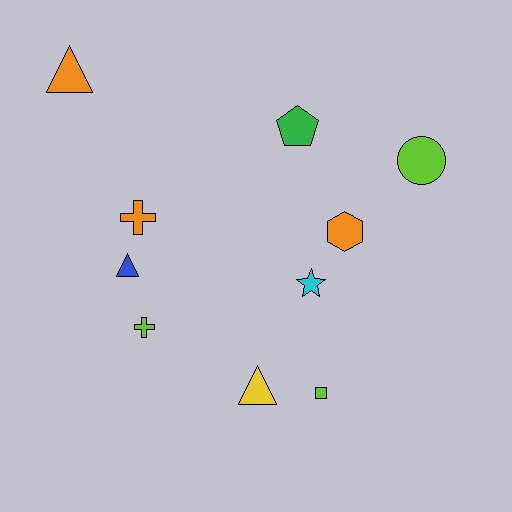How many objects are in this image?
There are 10 objects.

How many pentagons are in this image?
There is 1 pentagon.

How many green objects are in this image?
There is 1 green object.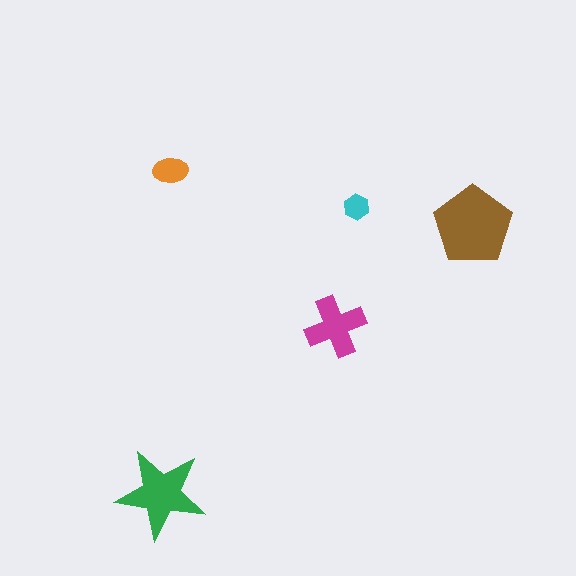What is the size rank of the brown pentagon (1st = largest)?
1st.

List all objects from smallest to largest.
The cyan hexagon, the orange ellipse, the magenta cross, the green star, the brown pentagon.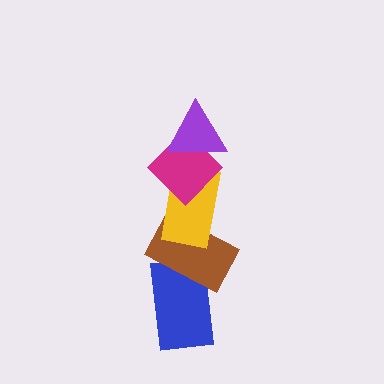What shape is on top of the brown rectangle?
The yellow rectangle is on top of the brown rectangle.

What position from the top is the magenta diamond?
The magenta diamond is 2nd from the top.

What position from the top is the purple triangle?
The purple triangle is 1st from the top.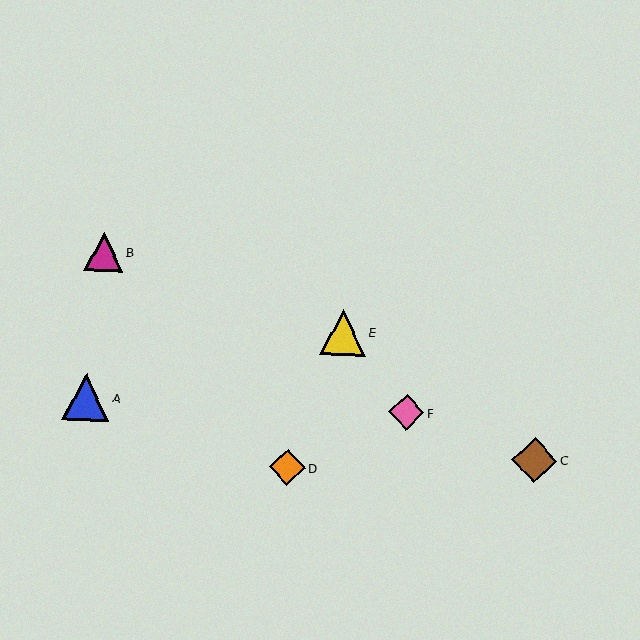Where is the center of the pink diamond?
The center of the pink diamond is at (406, 412).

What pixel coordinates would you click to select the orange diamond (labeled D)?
Click at (287, 468) to select the orange diamond D.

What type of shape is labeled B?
Shape B is a magenta triangle.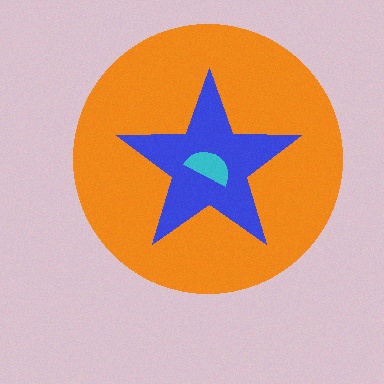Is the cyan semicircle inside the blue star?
Yes.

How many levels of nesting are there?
3.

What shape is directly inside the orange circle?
The blue star.